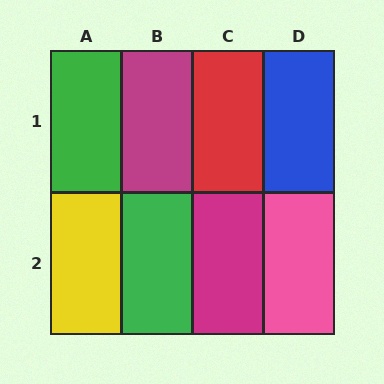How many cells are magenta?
2 cells are magenta.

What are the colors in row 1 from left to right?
Green, magenta, red, blue.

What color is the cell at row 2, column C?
Magenta.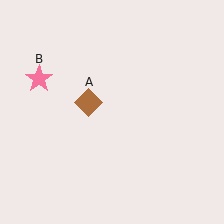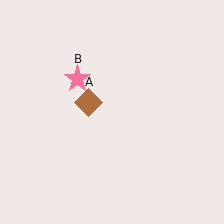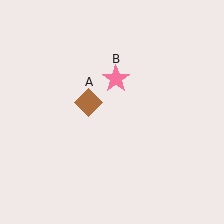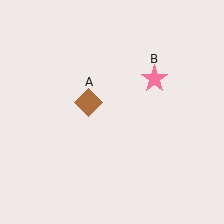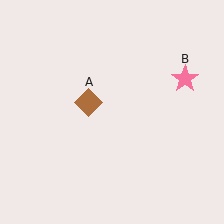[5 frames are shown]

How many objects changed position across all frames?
1 object changed position: pink star (object B).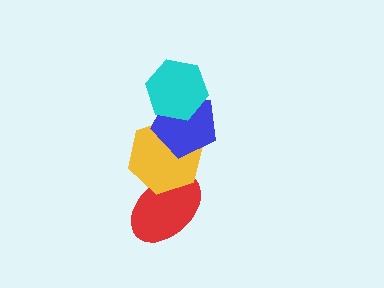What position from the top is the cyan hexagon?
The cyan hexagon is 1st from the top.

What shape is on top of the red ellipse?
The yellow hexagon is on top of the red ellipse.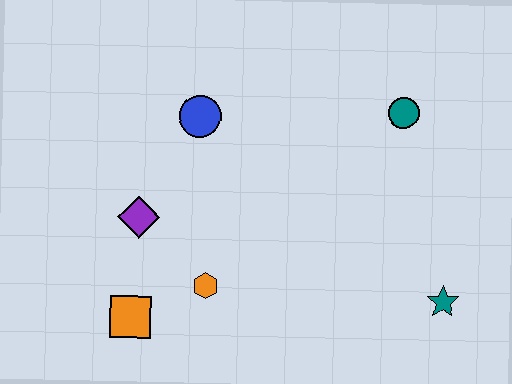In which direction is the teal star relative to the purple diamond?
The teal star is to the right of the purple diamond.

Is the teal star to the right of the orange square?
Yes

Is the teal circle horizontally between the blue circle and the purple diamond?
No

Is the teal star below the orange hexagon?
Yes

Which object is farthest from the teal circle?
The orange square is farthest from the teal circle.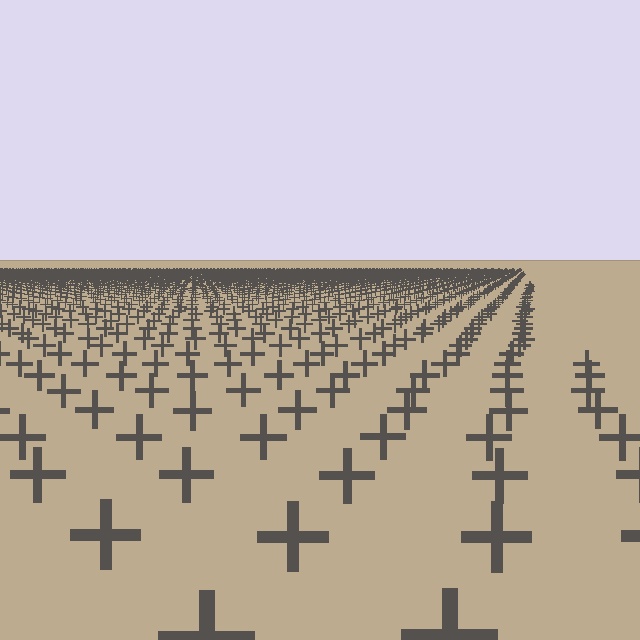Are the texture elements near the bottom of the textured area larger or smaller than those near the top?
Larger. Near the bottom, elements are closer to the viewer and appear at a bigger on-screen size.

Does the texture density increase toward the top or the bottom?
Density increases toward the top.